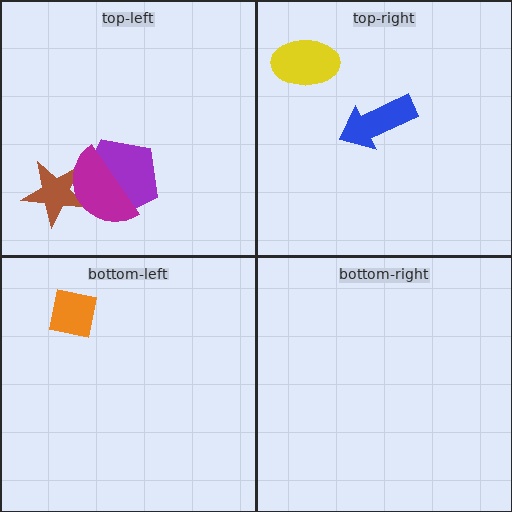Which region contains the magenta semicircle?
The top-left region.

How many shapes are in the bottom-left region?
1.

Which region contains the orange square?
The bottom-left region.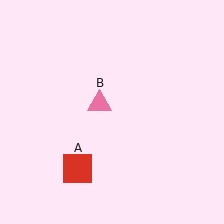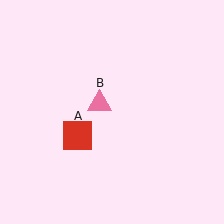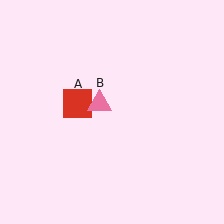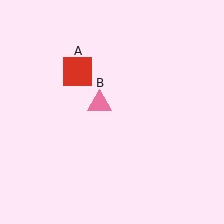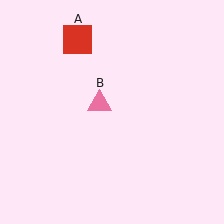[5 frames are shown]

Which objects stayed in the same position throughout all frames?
Pink triangle (object B) remained stationary.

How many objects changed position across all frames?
1 object changed position: red square (object A).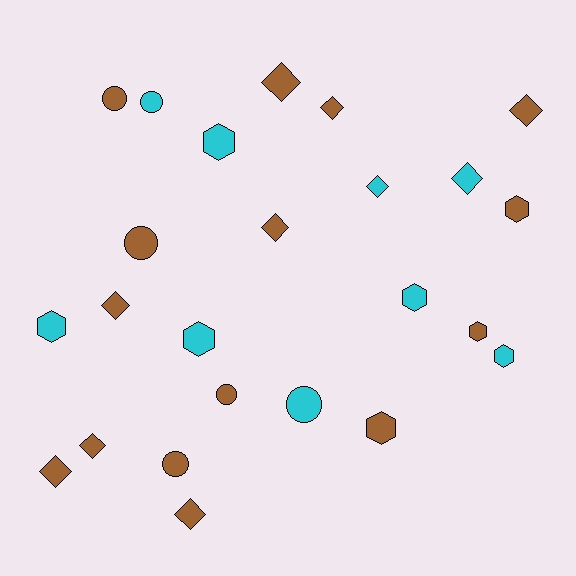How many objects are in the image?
There are 24 objects.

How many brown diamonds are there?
There are 8 brown diamonds.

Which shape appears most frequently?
Diamond, with 10 objects.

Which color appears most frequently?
Brown, with 15 objects.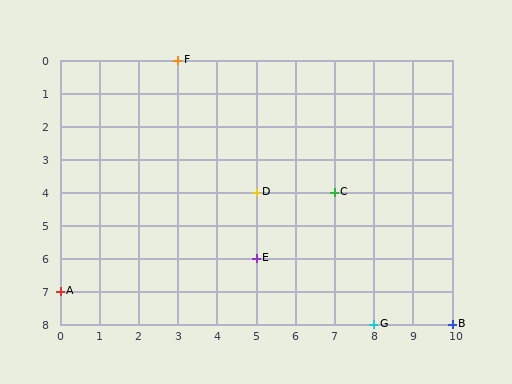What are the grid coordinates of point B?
Point B is at grid coordinates (10, 8).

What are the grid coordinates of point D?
Point D is at grid coordinates (5, 4).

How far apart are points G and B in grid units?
Points G and B are 2 columns apart.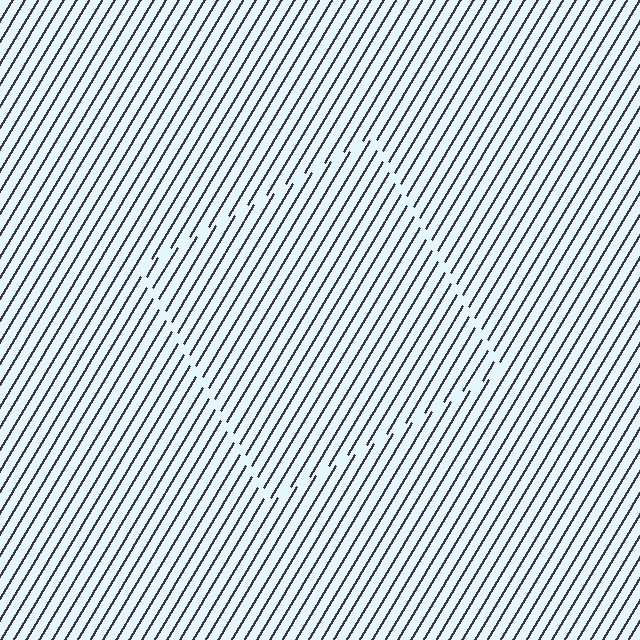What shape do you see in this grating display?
An illusory square. The interior of the shape contains the same grating, shifted by half a period — the contour is defined by the phase discontinuity where line-ends from the inner and outer gratings abut.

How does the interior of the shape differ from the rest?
The interior of the shape contains the same grating, shifted by half a period — the contour is defined by the phase discontinuity where line-ends from the inner and outer gratings abut.